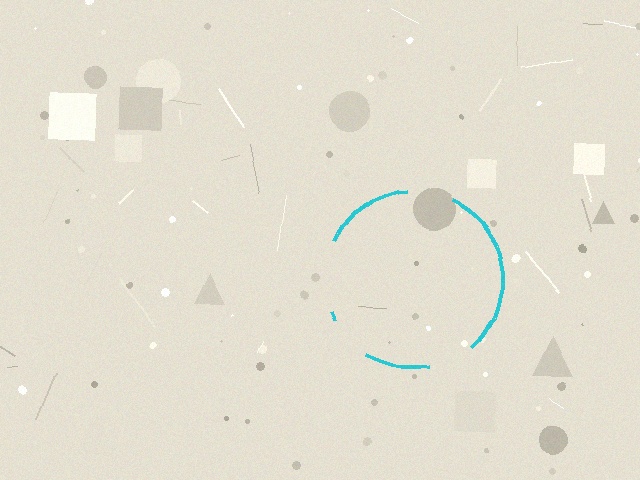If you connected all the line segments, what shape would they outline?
They would outline a circle.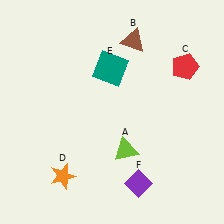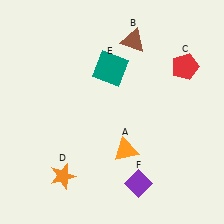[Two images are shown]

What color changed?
The triangle (A) changed from lime in Image 1 to orange in Image 2.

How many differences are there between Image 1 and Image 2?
There is 1 difference between the two images.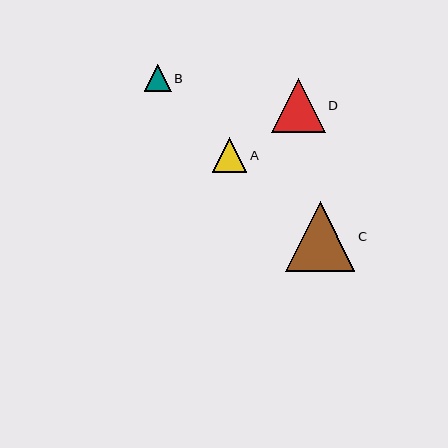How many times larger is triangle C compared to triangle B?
Triangle C is approximately 2.6 times the size of triangle B.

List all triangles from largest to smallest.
From largest to smallest: C, D, A, B.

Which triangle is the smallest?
Triangle B is the smallest with a size of approximately 27 pixels.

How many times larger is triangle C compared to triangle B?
Triangle C is approximately 2.6 times the size of triangle B.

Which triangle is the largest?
Triangle C is the largest with a size of approximately 70 pixels.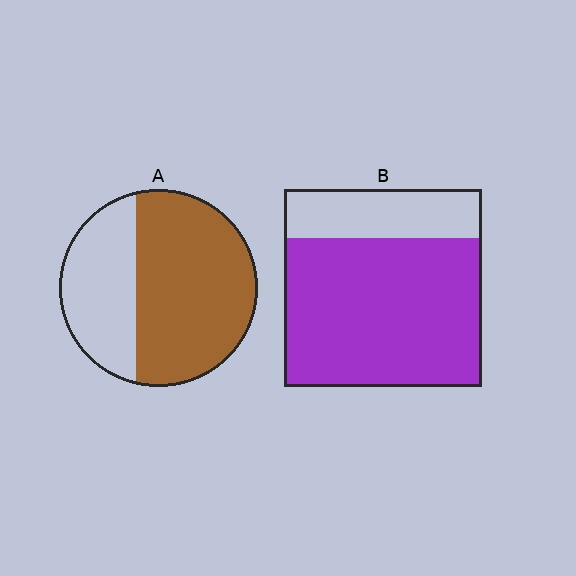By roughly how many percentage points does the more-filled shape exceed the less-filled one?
By roughly 10 percentage points (B over A).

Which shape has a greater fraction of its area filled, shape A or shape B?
Shape B.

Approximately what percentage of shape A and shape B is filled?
A is approximately 65% and B is approximately 75%.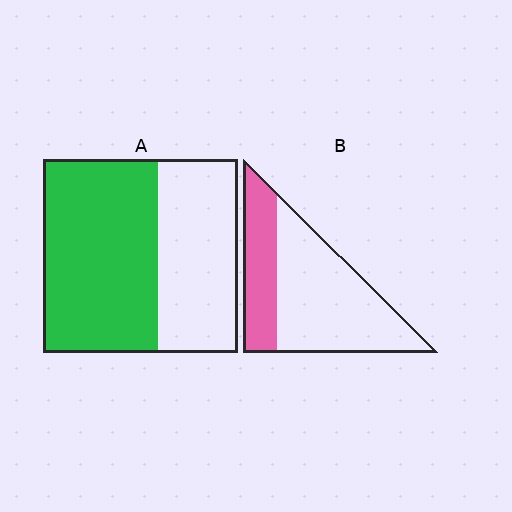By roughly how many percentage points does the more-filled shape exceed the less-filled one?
By roughly 25 percentage points (A over B).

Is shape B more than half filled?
No.